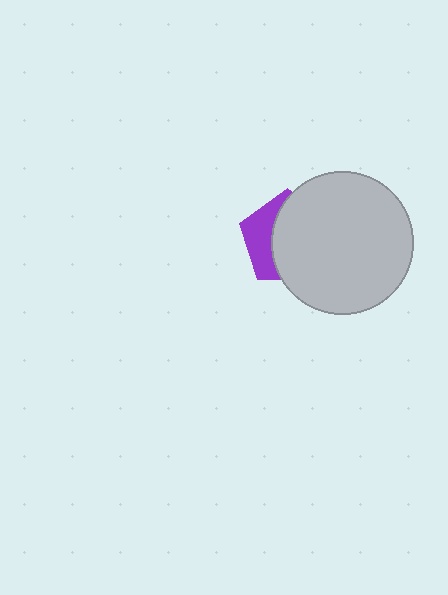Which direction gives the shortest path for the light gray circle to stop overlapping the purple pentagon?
Moving right gives the shortest separation.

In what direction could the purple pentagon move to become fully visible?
The purple pentagon could move left. That would shift it out from behind the light gray circle entirely.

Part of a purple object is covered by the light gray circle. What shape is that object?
It is a pentagon.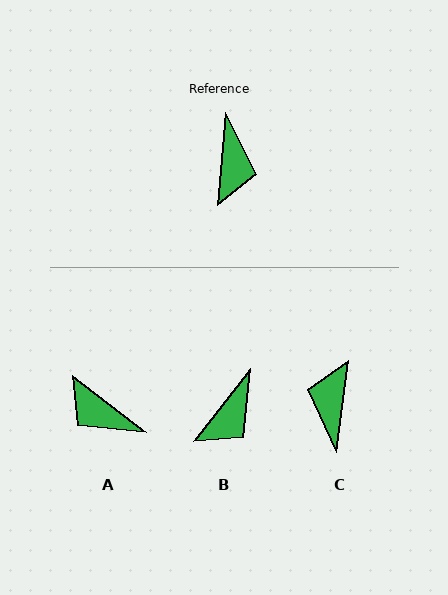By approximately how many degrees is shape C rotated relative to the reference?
Approximately 178 degrees counter-clockwise.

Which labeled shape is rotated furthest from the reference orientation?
C, about 178 degrees away.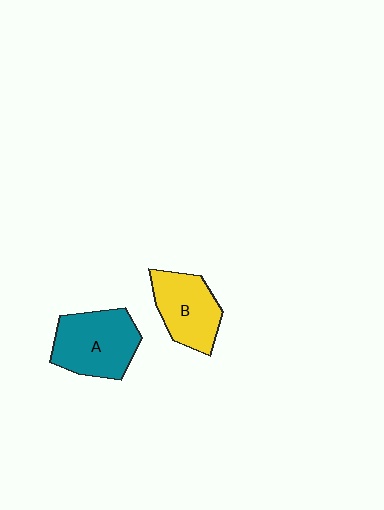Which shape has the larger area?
Shape A (teal).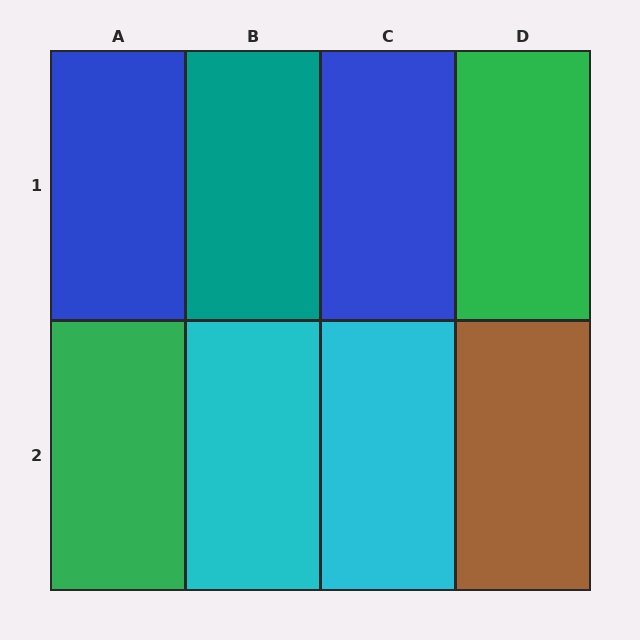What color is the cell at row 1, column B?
Teal.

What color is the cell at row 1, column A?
Blue.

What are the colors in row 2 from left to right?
Green, cyan, cyan, brown.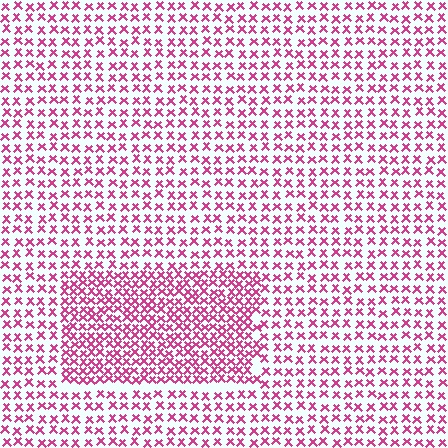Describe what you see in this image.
The image contains small magenta elements arranged at two different densities. A rectangle-shaped region is visible where the elements are more densely packed than the surrounding area.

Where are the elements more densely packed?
The elements are more densely packed inside the rectangle boundary.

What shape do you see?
I see a rectangle.